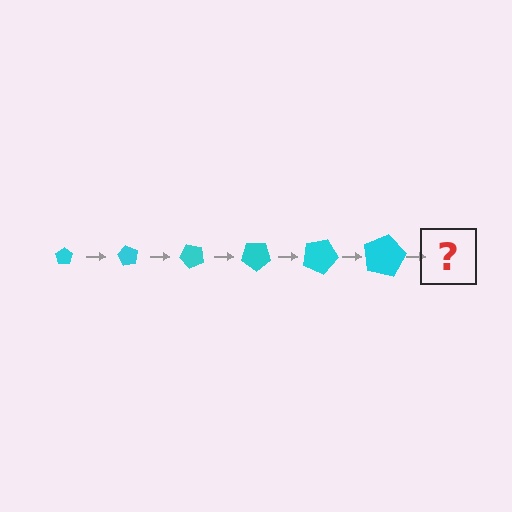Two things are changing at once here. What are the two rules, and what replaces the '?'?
The two rules are that the pentagon grows larger each step and it rotates 60 degrees each step. The '?' should be a pentagon, larger than the previous one and rotated 360 degrees from the start.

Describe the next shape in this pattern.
It should be a pentagon, larger than the previous one and rotated 360 degrees from the start.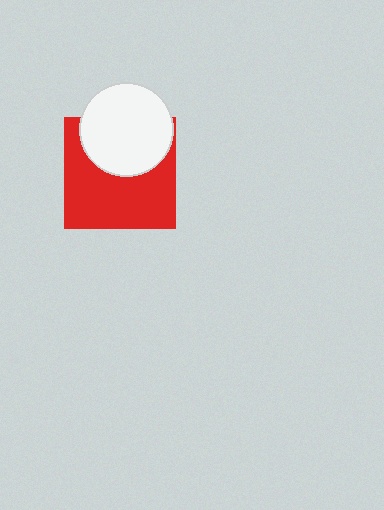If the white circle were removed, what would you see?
You would see the complete red square.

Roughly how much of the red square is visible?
About half of it is visible (roughly 63%).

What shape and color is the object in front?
The object in front is a white circle.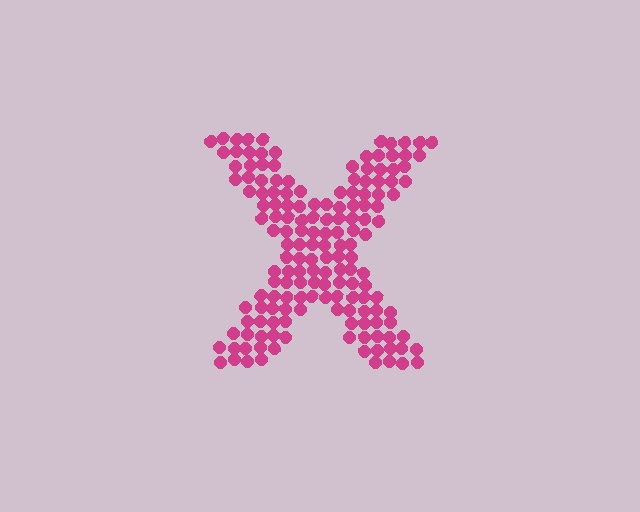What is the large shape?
The large shape is the letter X.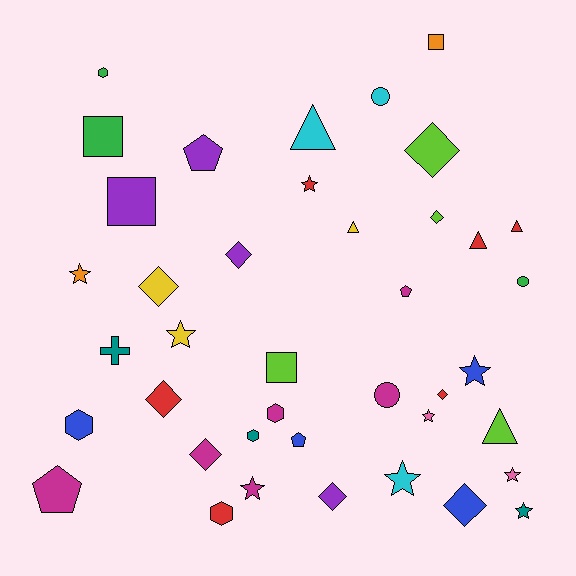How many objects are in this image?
There are 40 objects.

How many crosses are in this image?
There is 1 cross.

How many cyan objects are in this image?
There are 3 cyan objects.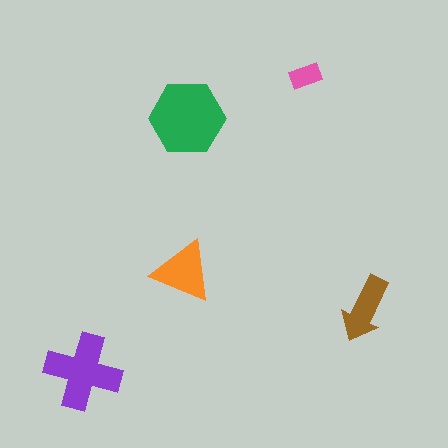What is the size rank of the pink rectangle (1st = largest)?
5th.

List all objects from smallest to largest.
The pink rectangle, the brown arrow, the orange triangle, the purple cross, the green hexagon.